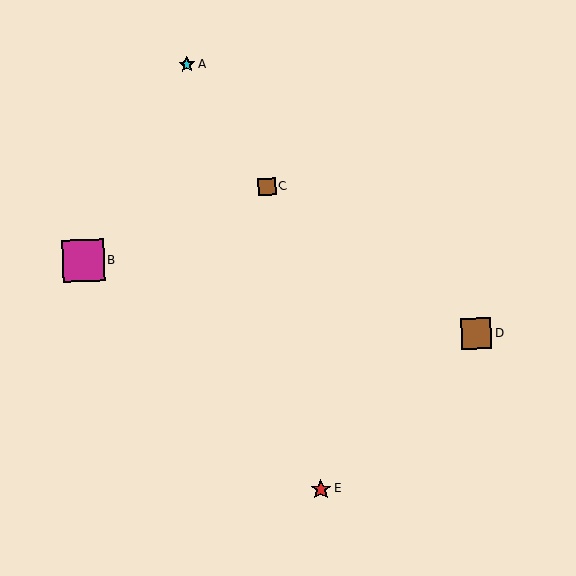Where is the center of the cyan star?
The center of the cyan star is at (187, 65).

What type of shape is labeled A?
Shape A is a cyan star.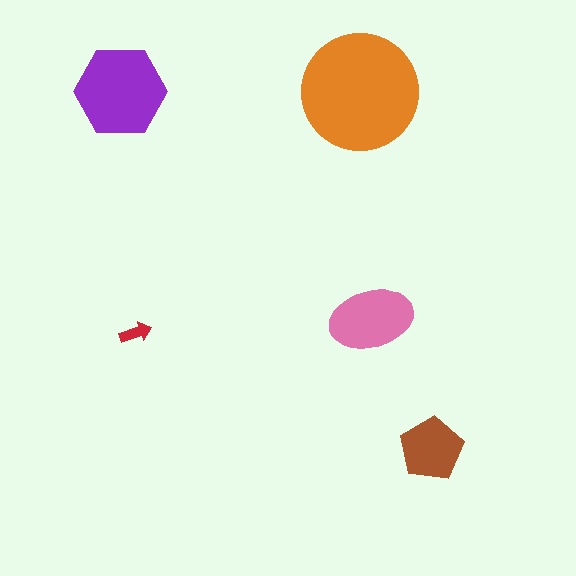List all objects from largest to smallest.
The orange circle, the purple hexagon, the pink ellipse, the brown pentagon, the red arrow.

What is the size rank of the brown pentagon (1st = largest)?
4th.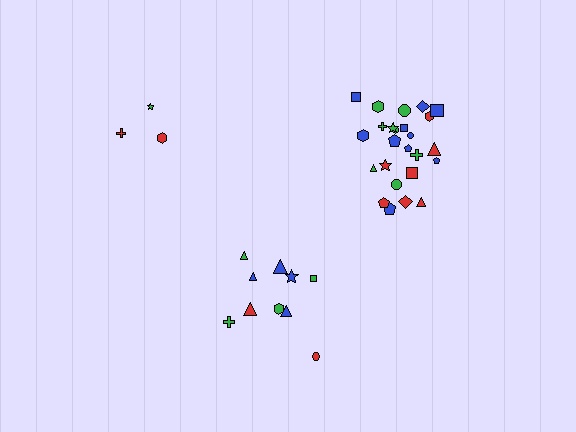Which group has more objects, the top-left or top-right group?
The top-right group.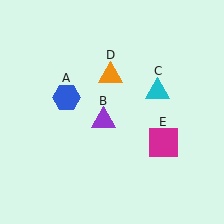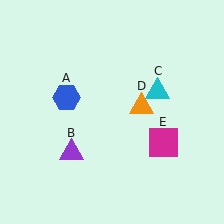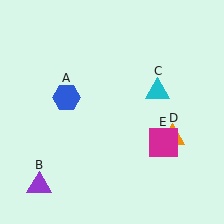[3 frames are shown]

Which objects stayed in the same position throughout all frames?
Blue hexagon (object A) and cyan triangle (object C) and magenta square (object E) remained stationary.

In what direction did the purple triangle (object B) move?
The purple triangle (object B) moved down and to the left.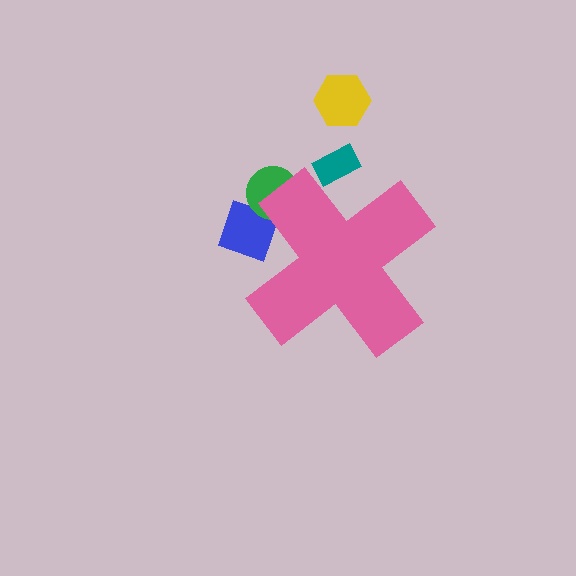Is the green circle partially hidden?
Yes, the green circle is partially hidden behind the pink cross.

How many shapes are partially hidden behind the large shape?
3 shapes are partially hidden.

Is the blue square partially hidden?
Yes, the blue square is partially hidden behind the pink cross.